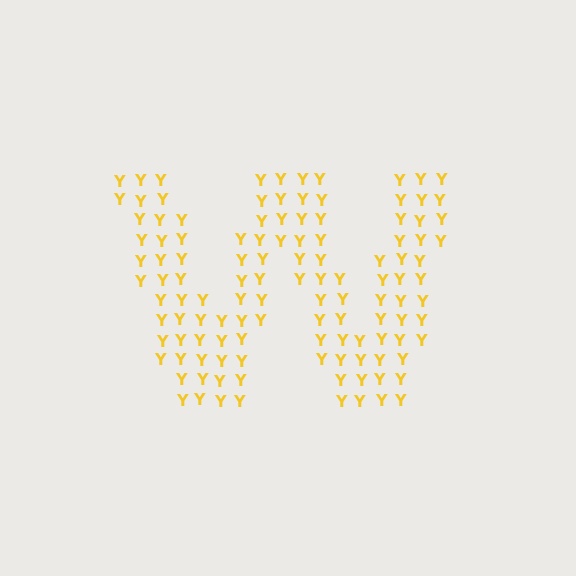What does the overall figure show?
The overall figure shows the letter W.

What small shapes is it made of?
It is made of small letter Y's.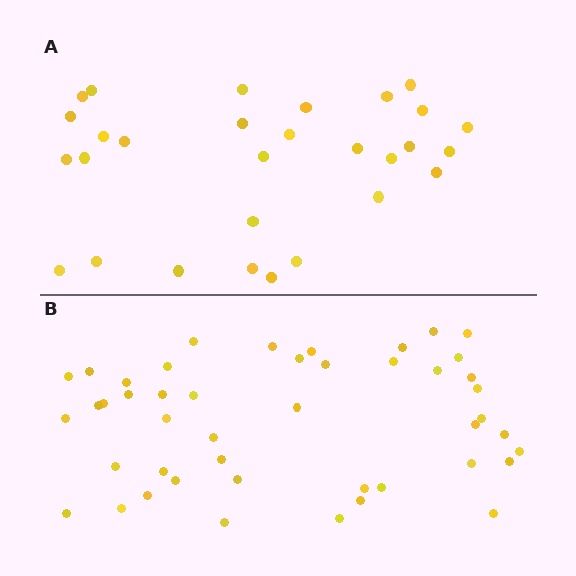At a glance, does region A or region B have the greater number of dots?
Region B (the bottom region) has more dots.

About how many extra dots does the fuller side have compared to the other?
Region B has approximately 15 more dots than region A.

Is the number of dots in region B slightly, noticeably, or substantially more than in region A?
Region B has substantially more. The ratio is roughly 1.6 to 1.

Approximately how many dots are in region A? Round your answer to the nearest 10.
About 30 dots. (The exact count is 29, which rounds to 30.)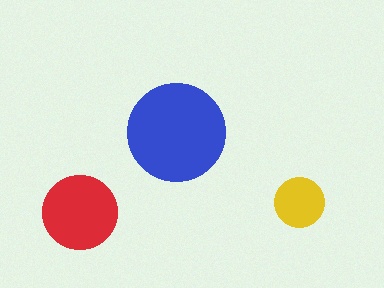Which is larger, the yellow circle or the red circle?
The red one.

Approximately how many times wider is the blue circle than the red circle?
About 1.5 times wider.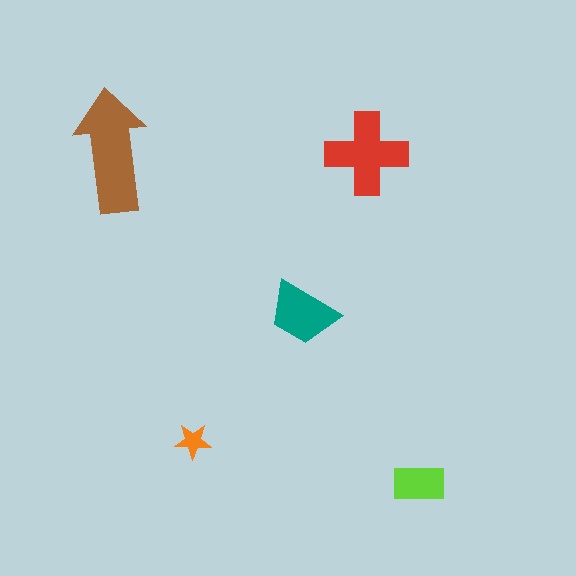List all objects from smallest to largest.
The orange star, the lime rectangle, the teal trapezoid, the red cross, the brown arrow.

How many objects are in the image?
There are 5 objects in the image.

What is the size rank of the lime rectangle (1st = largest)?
4th.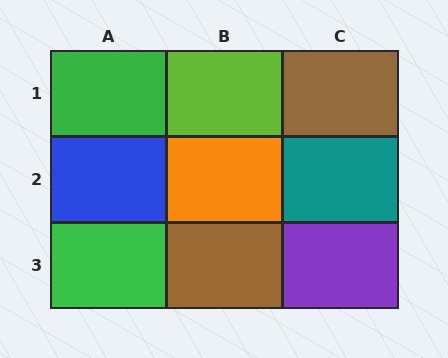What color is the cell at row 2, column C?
Teal.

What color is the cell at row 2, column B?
Orange.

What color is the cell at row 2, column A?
Blue.